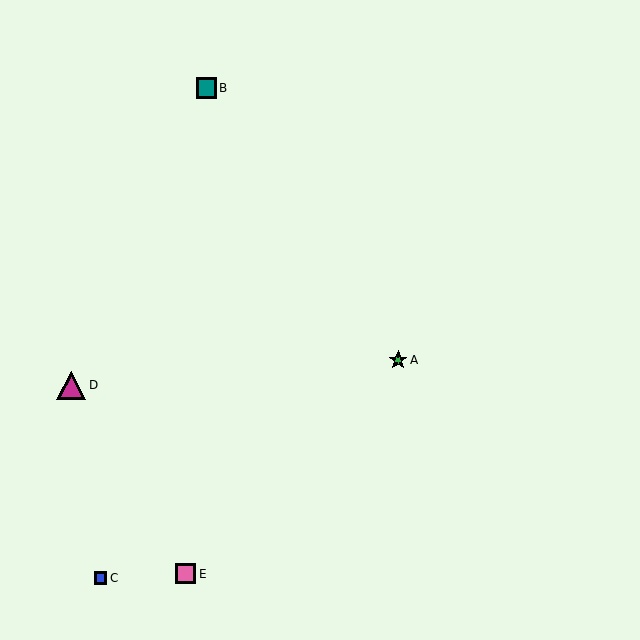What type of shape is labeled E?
Shape E is a pink square.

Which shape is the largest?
The magenta triangle (labeled D) is the largest.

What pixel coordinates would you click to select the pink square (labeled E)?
Click at (186, 574) to select the pink square E.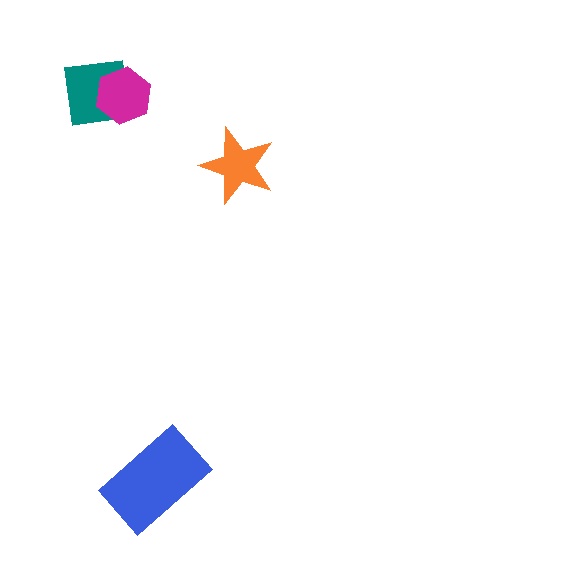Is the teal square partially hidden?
Yes, it is partially covered by another shape.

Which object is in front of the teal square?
The magenta hexagon is in front of the teal square.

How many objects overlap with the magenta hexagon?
1 object overlaps with the magenta hexagon.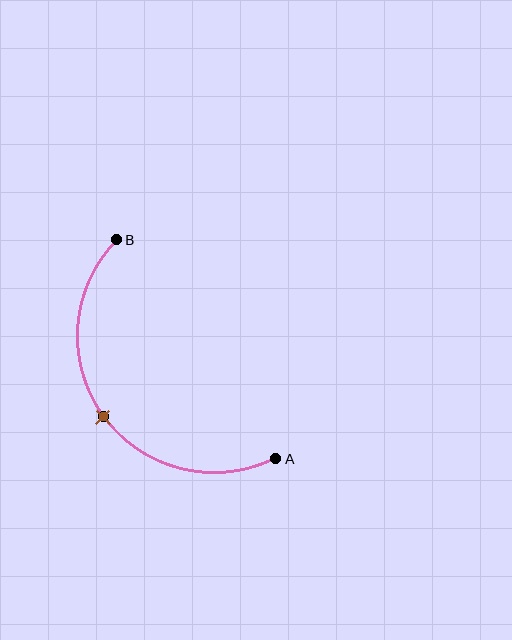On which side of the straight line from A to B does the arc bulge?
The arc bulges below and to the left of the straight line connecting A and B.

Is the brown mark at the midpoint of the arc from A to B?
Yes. The brown mark lies on the arc at equal arc-length from both A and B — it is the arc midpoint.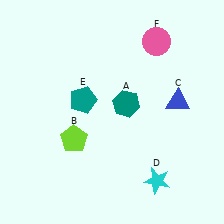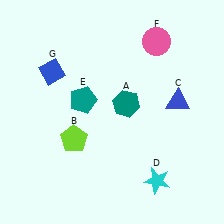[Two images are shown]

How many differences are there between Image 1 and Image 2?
There is 1 difference between the two images.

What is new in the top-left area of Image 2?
A blue diamond (G) was added in the top-left area of Image 2.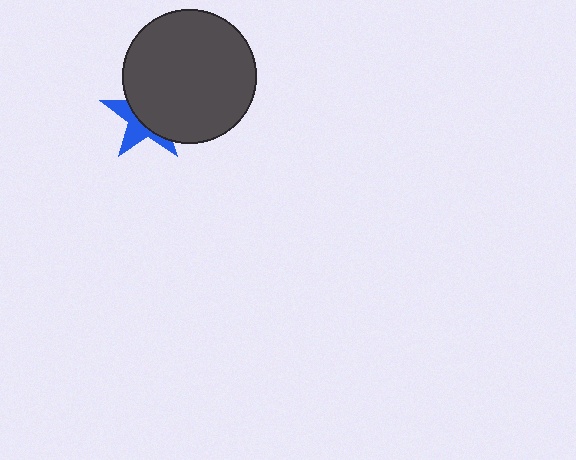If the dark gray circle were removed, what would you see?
You would see the complete blue star.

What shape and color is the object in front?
The object in front is a dark gray circle.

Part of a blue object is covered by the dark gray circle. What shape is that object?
It is a star.